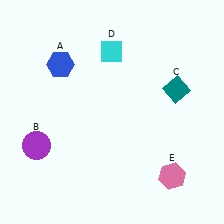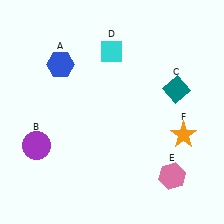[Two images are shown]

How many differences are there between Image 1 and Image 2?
There is 1 difference between the two images.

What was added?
An orange star (F) was added in Image 2.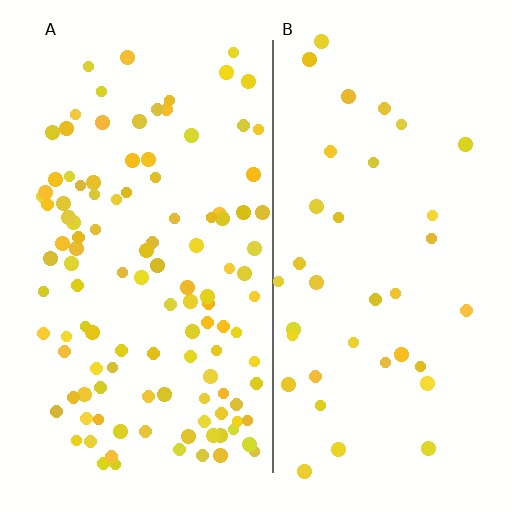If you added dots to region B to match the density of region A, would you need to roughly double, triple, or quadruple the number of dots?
Approximately triple.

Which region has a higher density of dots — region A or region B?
A (the left).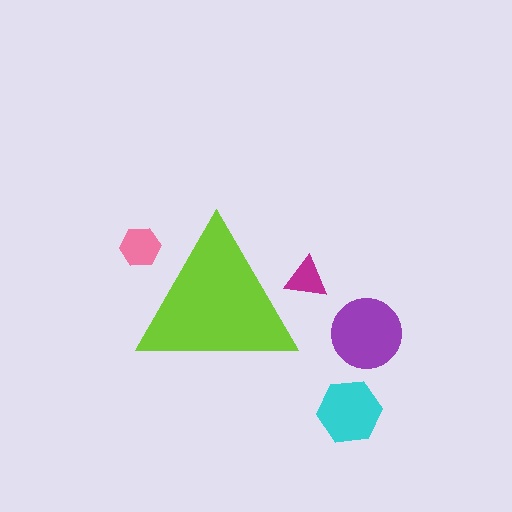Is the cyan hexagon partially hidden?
No, the cyan hexagon is fully visible.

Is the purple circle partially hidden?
No, the purple circle is fully visible.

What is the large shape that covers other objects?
A lime triangle.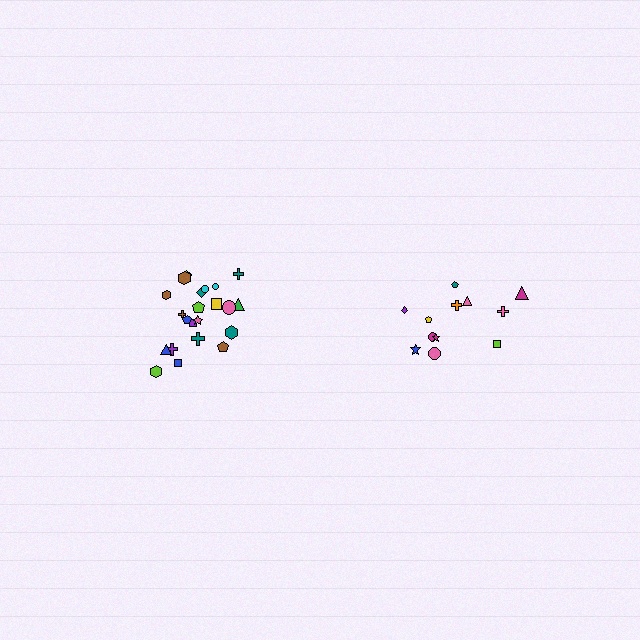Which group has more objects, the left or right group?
The left group.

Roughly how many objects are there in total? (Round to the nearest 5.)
Roughly 35 objects in total.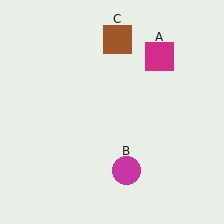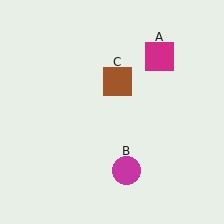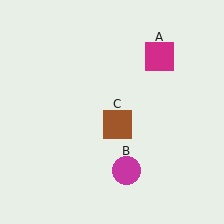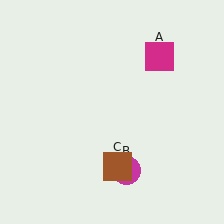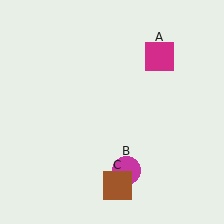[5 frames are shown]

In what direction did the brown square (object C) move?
The brown square (object C) moved down.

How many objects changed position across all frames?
1 object changed position: brown square (object C).